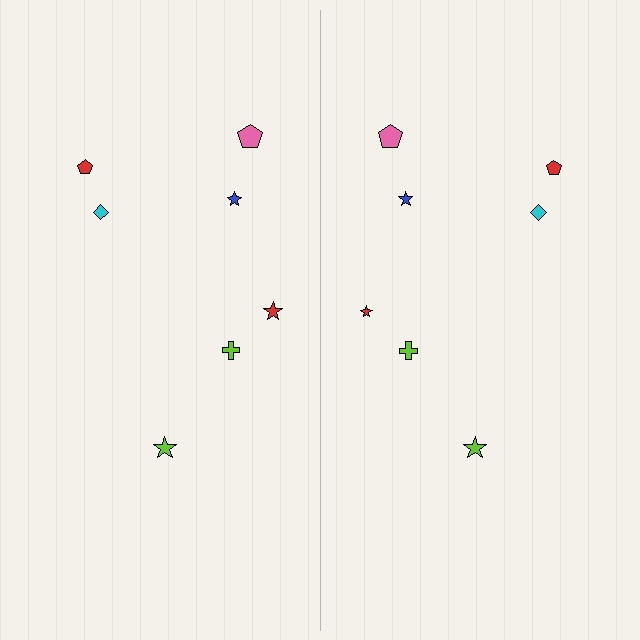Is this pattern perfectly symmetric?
No, the pattern is not perfectly symmetric. The red star on the right side has a different size than its mirror counterpart.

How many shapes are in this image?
There are 14 shapes in this image.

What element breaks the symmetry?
The red star on the right side has a different size than its mirror counterpart.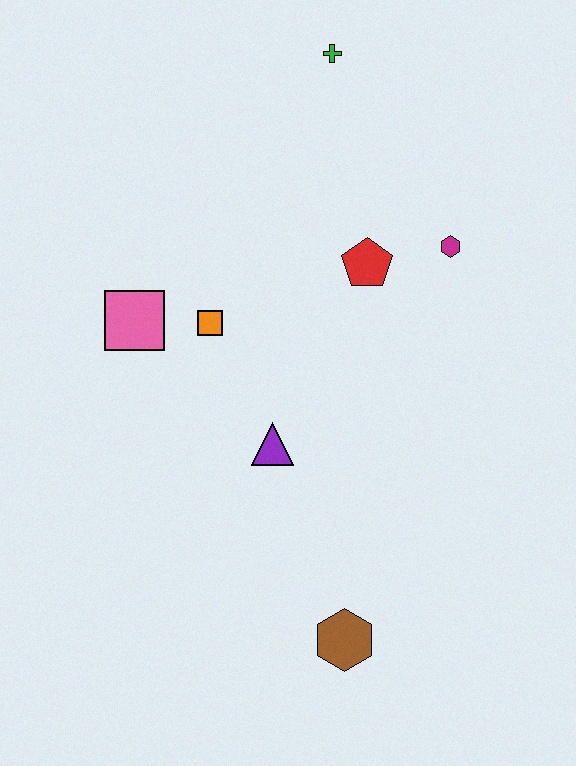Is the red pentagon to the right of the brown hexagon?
Yes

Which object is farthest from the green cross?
The brown hexagon is farthest from the green cross.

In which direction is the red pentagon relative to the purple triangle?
The red pentagon is above the purple triangle.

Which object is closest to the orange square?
The pink square is closest to the orange square.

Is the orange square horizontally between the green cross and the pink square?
Yes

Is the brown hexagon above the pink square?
No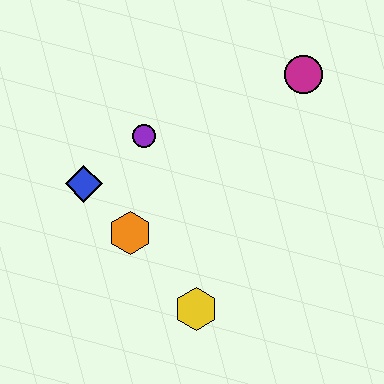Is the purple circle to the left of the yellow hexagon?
Yes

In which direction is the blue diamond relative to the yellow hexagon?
The blue diamond is above the yellow hexagon.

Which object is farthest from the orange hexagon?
The magenta circle is farthest from the orange hexagon.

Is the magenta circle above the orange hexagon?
Yes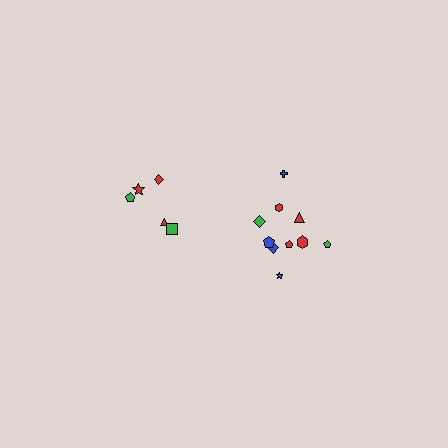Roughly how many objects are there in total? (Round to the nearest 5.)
Roughly 15 objects in total.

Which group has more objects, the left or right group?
The right group.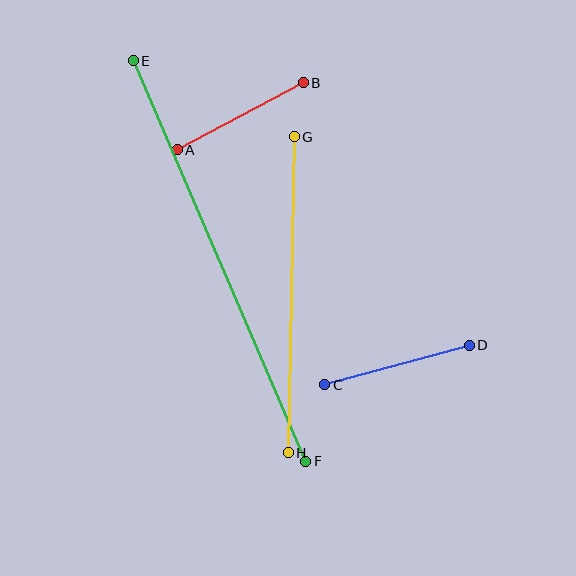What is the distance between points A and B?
The distance is approximately 143 pixels.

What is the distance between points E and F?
The distance is approximately 436 pixels.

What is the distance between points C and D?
The distance is approximately 150 pixels.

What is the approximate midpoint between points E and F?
The midpoint is at approximately (219, 261) pixels.